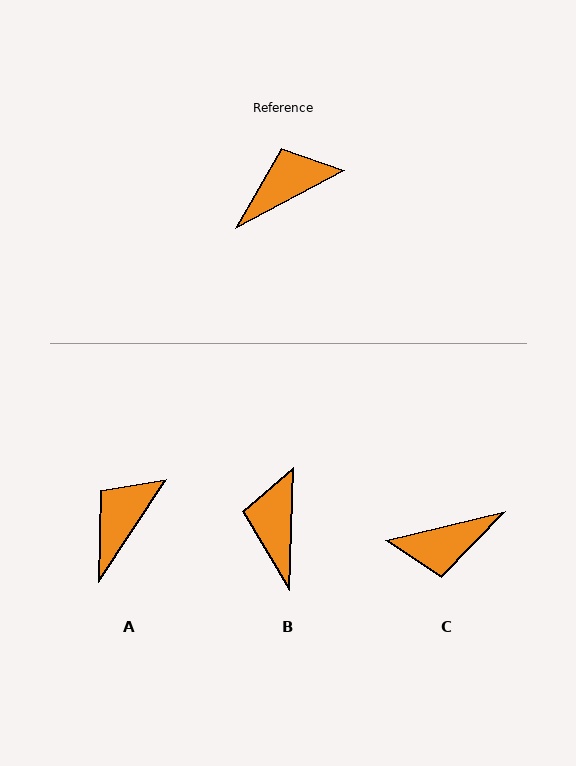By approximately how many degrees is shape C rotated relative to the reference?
Approximately 166 degrees counter-clockwise.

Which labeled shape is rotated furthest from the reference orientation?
C, about 166 degrees away.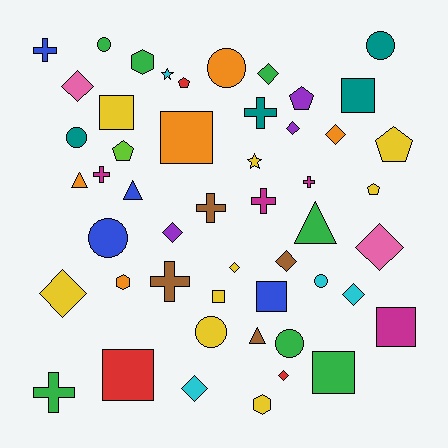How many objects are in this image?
There are 50 objects.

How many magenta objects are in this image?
There are 4 magenta objects.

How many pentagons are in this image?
There are 5 pentagons.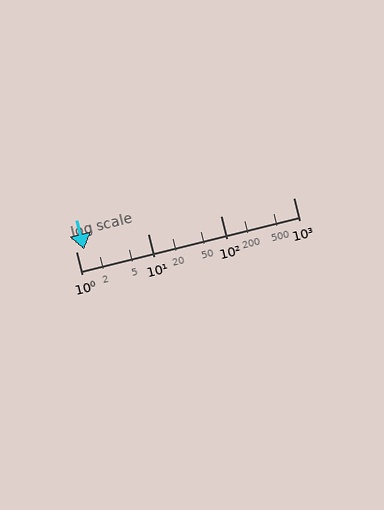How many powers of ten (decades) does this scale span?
The scale spans 3 decades, from 1 to 1000.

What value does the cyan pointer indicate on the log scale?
The pointer indicates approximately 1.3.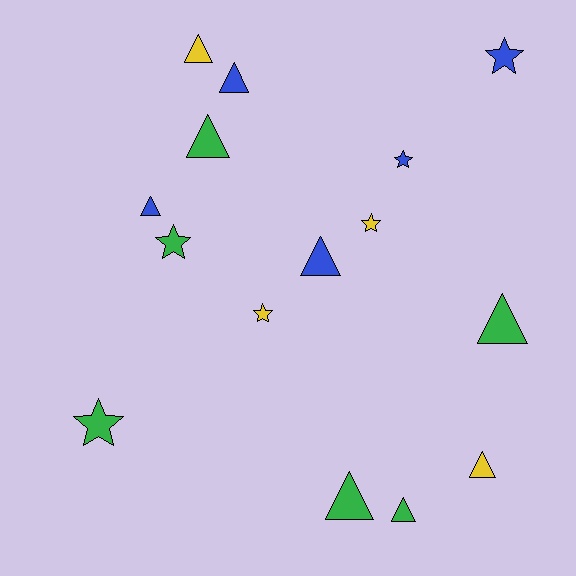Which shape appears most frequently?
Triangle, with 9 objects.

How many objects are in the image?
There are 15 objects.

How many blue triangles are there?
There are 3 blue triangles.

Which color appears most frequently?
Green, with 6 objects.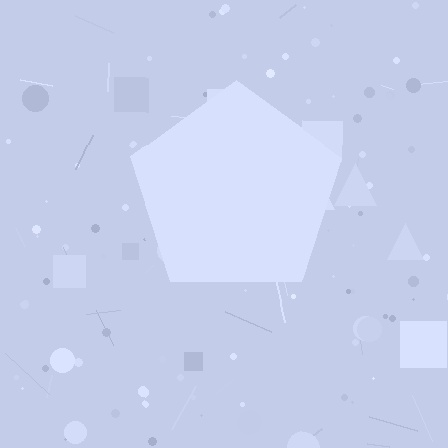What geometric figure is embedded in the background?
A pentagon is embedded in the background.